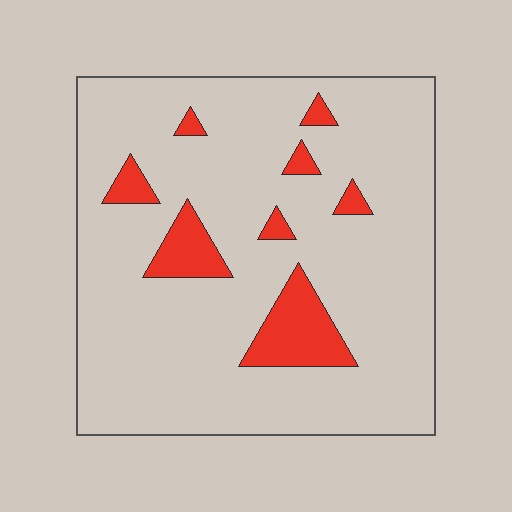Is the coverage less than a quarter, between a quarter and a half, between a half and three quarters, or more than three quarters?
Less than a quarter.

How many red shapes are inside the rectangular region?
8.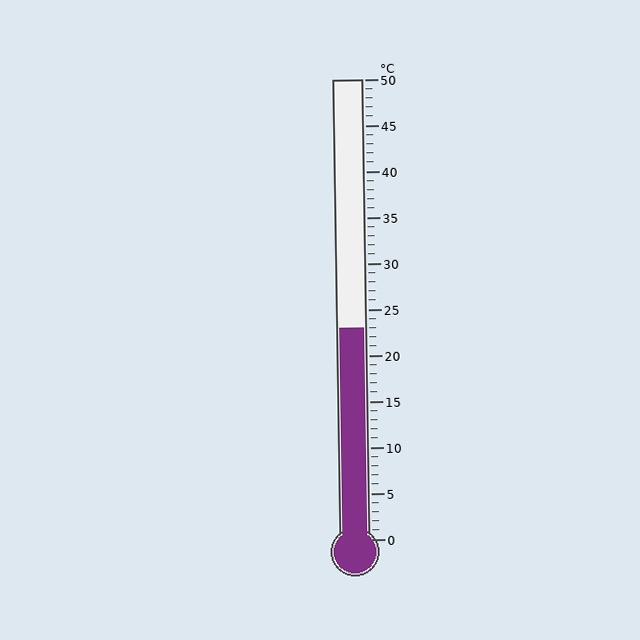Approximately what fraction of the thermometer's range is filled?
The thermometer is filled to approximately 45% of its range.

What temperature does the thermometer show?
The thermometer shows approximately 23°C.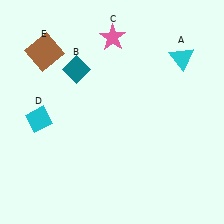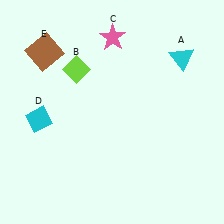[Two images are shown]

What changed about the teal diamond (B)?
In Image 1, B is teal. In Image 2, it changed to lime.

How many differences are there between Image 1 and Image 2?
There is 1 difference between the two images.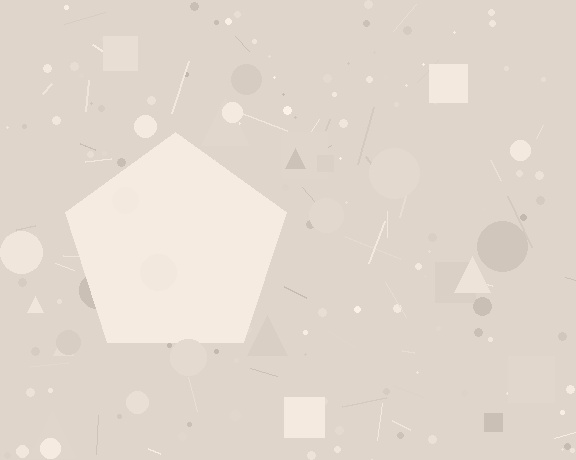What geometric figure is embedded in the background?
A pentagon is embedded in the background.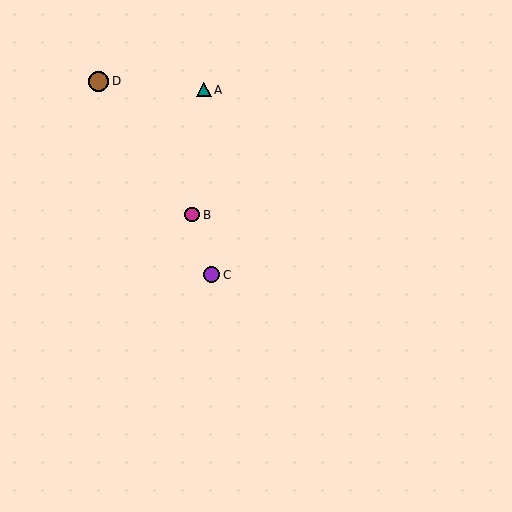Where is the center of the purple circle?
The center of the purple circle is at (212, 275).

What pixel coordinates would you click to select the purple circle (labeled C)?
Click at (212, 275) to select the purple circle C.